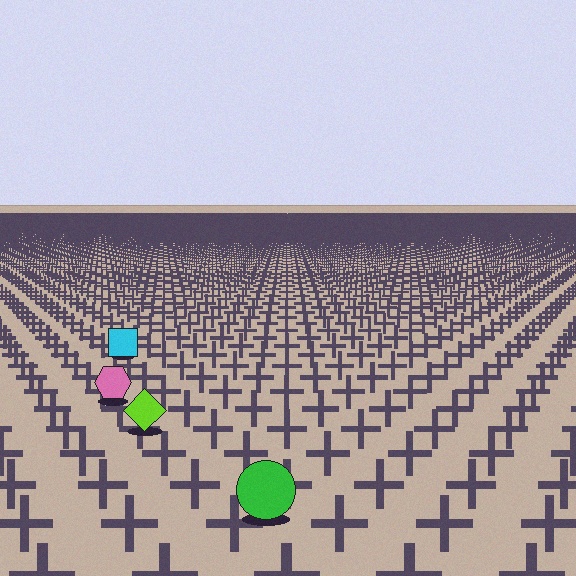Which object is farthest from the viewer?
The cyan square is farthest from the viewer. It appears smaller and the ground texture around it is denser.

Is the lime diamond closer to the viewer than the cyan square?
Yes. The lime diamond is closer — you can tell from the texture gradient: the ground texture is coarser near it.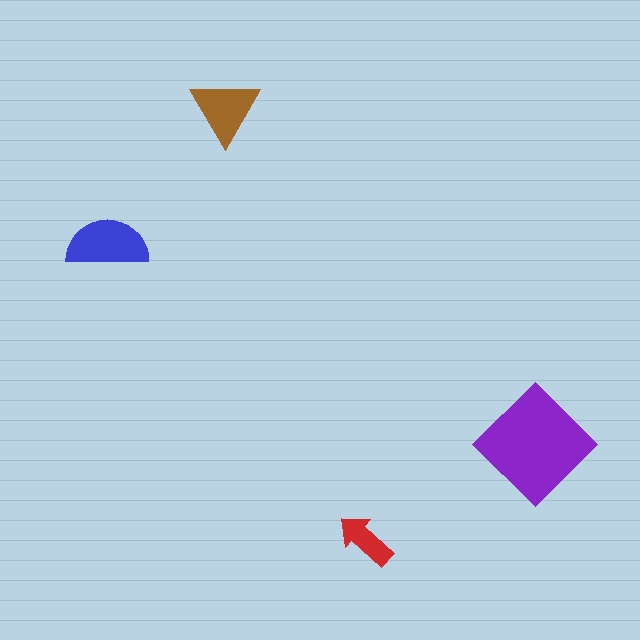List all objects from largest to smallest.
The purple diamond, the blue semicircle, the brown triangle, the red arrow.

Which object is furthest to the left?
The blue semicircle is leftmost.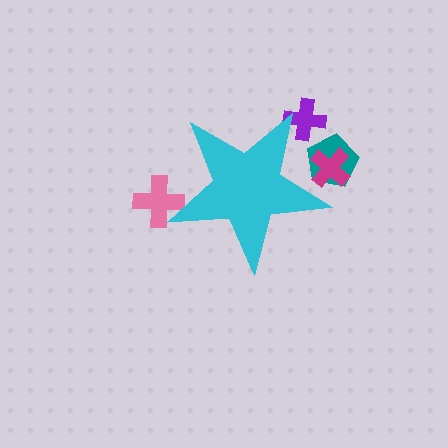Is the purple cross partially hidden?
Yes, the purple cross is partially hidden behind the cyan star.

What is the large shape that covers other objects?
A cyan star.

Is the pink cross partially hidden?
Yes, the pink cross is partially hidden behind the cyan star.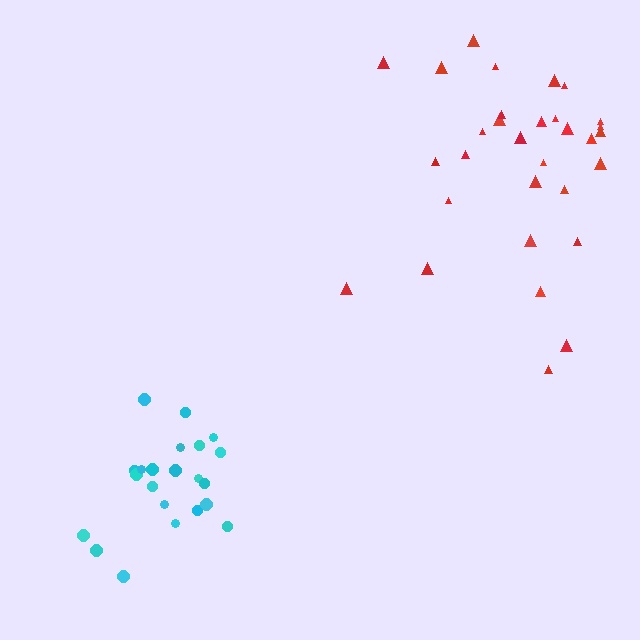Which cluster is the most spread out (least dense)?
Red.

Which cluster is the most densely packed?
Cyan.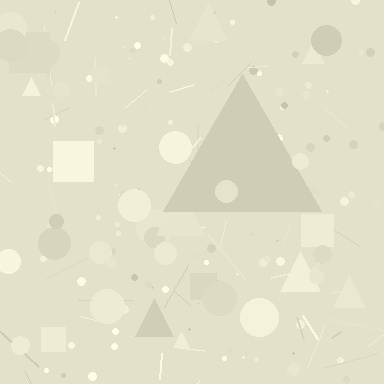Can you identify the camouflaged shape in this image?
The camouflaged shape is a triangle.